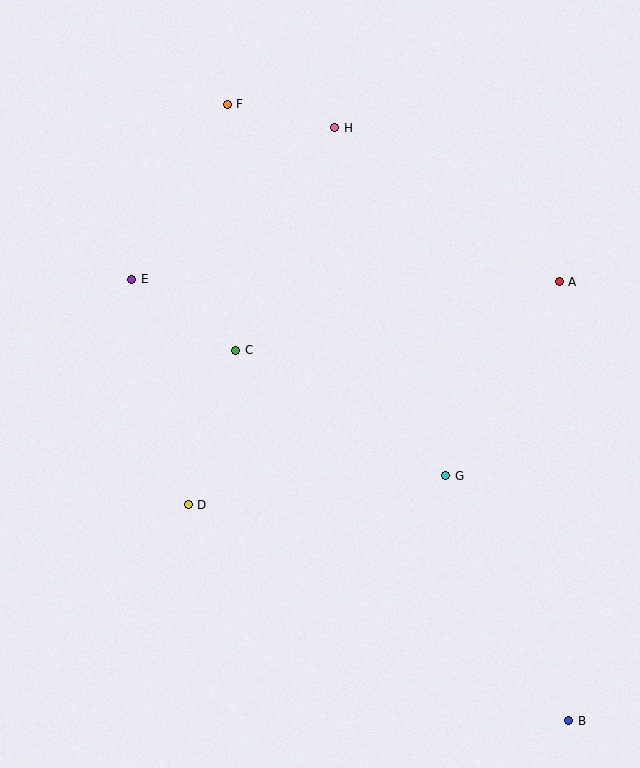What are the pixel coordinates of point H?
Point H is at (335, 128).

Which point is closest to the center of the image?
Point C at (236, 350) is closest to the center.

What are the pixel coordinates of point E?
Point E is at (132, 279).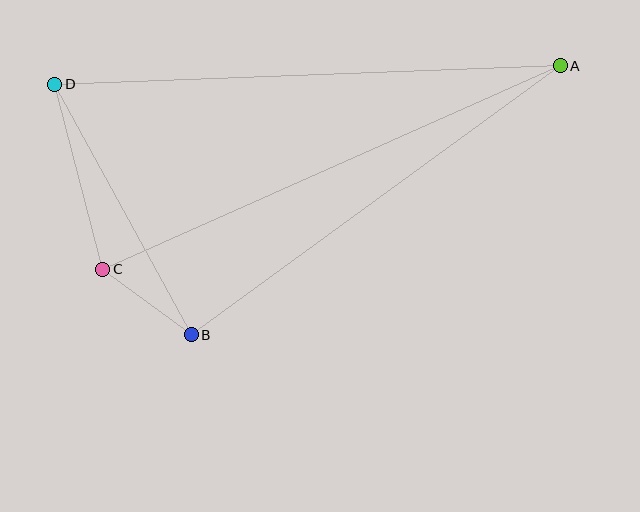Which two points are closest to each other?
Points B and C are closest to each other.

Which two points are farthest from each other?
Points A and D are farthest from each other.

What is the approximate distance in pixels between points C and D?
The distance between C and D is approximately 191 pixels.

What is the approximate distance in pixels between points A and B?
The distance between A and B is approximately 457 pixels.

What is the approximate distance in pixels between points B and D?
The distance between B and D is approximately 285 pixels.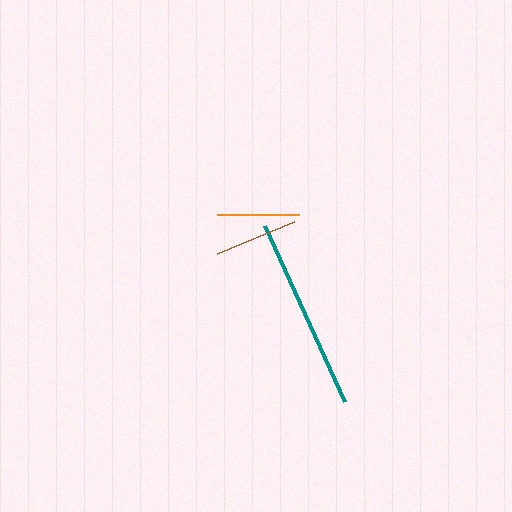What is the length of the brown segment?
The brown segment is approximately 84 pixels long.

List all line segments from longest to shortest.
From longest to shortest: teal, brown, orange.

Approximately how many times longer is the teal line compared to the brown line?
The teal line is approximately 2.3 times the length of the brown line.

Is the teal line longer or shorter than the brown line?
The teal line is longer than the brown line.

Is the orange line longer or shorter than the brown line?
The brown line is longer than the orange line.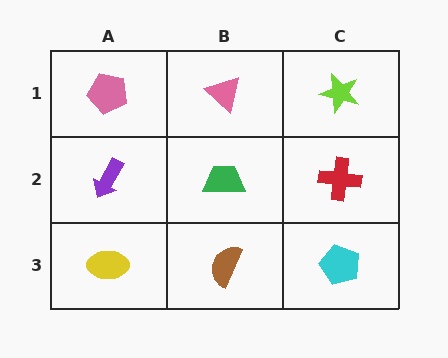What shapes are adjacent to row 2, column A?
A pink pentagon (row 1, column A), a yellow ellipse (row 3, column A), a green trapezoid (row 2, column B).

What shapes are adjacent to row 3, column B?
A green trapezoid (row 2, column B), a yellow ellipse (row 3, column A), a cyan pentagon (row 3, column C).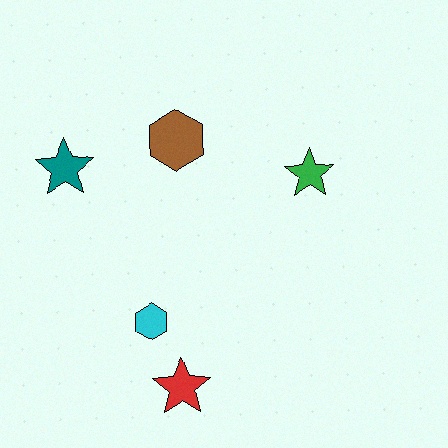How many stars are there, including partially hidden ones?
There are 3 stars.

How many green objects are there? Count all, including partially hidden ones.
There is 1 green object.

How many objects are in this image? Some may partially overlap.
There are 5 objects.